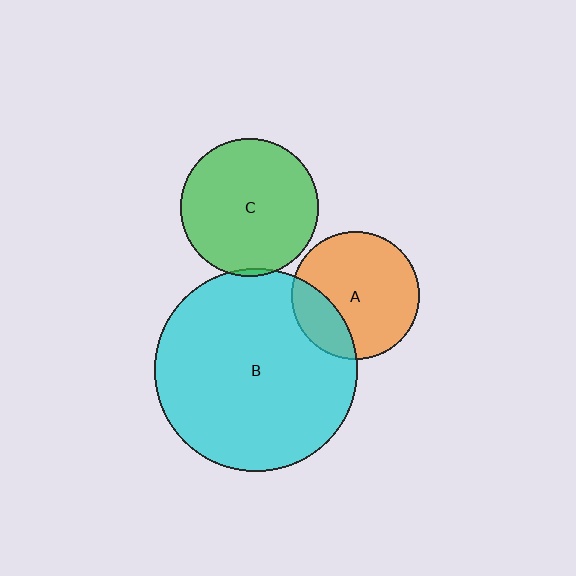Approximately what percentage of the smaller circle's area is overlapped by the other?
Approximately 5%.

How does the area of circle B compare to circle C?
Approximately 2.2 times.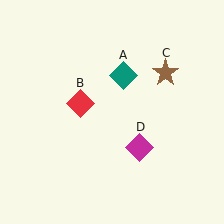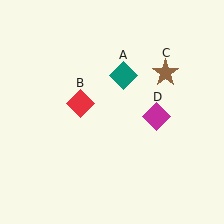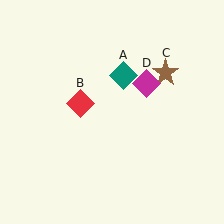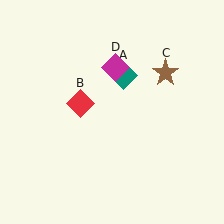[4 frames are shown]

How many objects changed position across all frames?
1 object changed position: magenta diamond (object D).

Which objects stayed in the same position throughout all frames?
Teal diamond (object A) and red diamond (object B) and brown star (object C) remained stationary.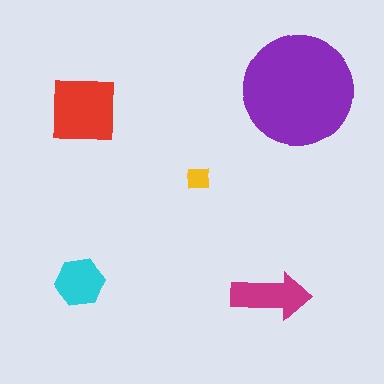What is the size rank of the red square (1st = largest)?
2nd.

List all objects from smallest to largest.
The yellow square, the cyan hexagon, the magenta arrow, the red square, the purple circle.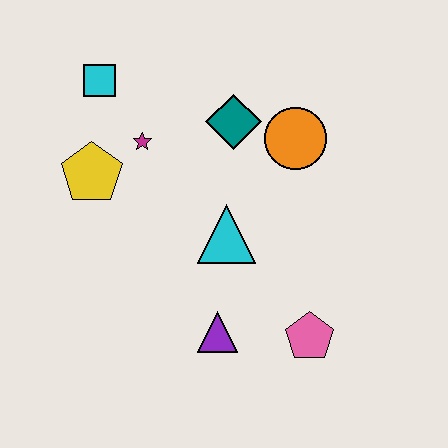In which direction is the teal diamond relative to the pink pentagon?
The teal diamond is above the pink pentagon.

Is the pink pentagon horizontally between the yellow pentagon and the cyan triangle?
No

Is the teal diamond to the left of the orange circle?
Yes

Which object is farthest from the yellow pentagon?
The pink pentagon is farthest from the yellow pentagon.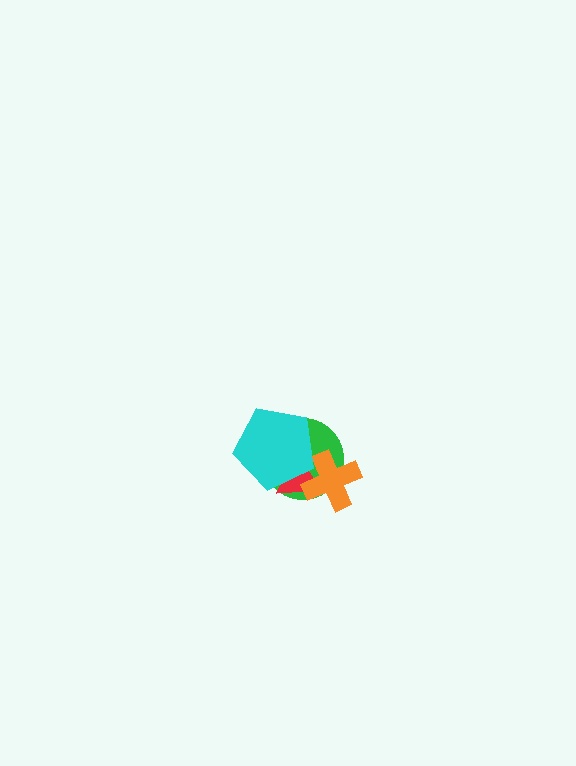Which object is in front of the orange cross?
The cyan pentagon is in front of the orange cross.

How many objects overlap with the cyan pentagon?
3 objects overlap with the cyan pentagon.